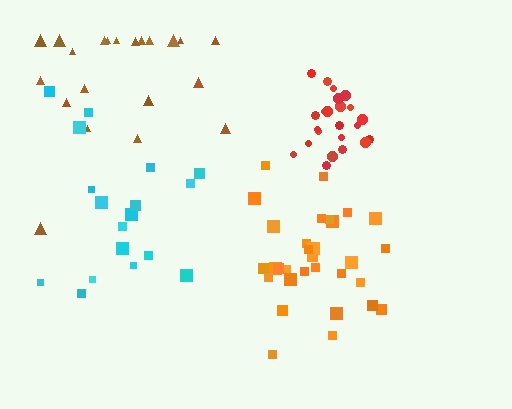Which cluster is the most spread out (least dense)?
Cyan.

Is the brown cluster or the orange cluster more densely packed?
Orange.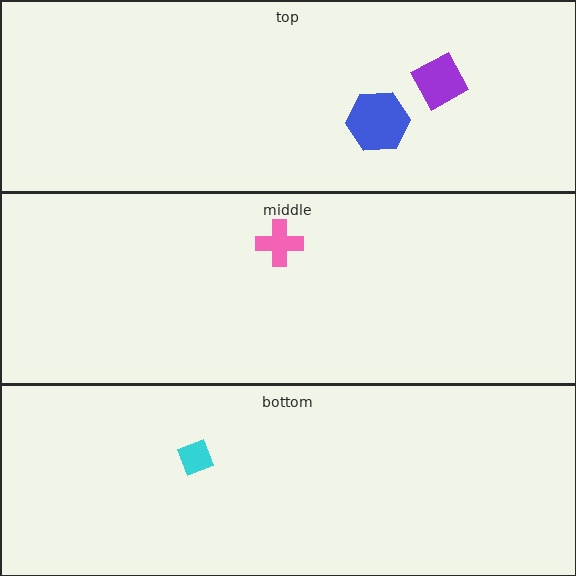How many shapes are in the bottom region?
1.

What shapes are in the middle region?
The pink cross.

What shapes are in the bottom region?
The cyan diamond.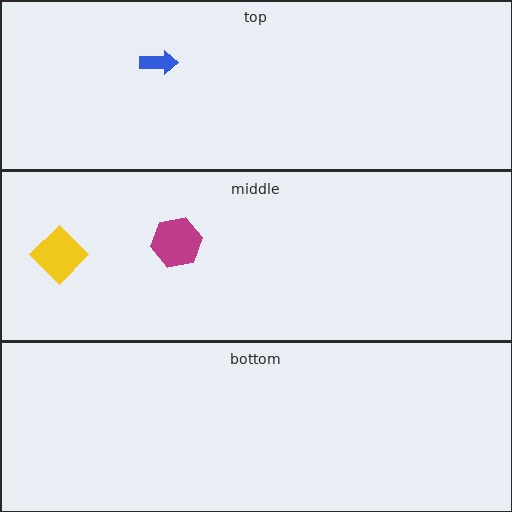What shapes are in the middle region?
The yellow diamond, the magenta hexagon.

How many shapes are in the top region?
1.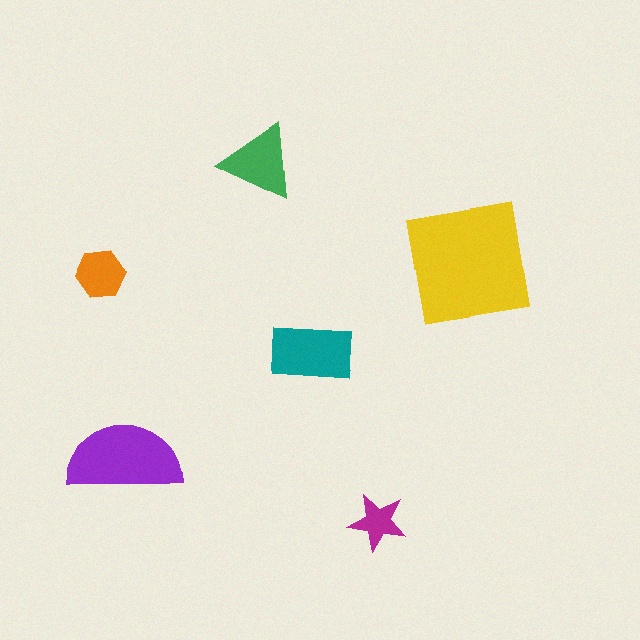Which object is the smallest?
The magenta star.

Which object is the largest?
The yellow square.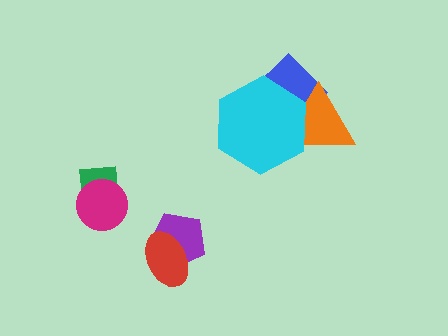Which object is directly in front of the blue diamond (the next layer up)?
The orange triangle is directly in front of the blue diamond.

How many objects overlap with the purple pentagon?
1 object overlaps with the purple pentagon.